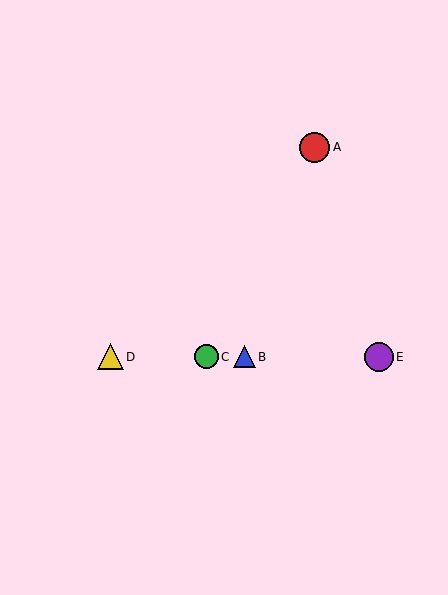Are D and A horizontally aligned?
No, D is at y≈357 and A is at y≈147.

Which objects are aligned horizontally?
Objects B, C, D, E are aligned horizontally.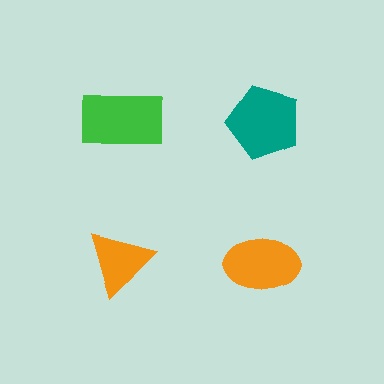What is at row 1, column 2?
A teal pentagon.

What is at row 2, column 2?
An orange ellipse.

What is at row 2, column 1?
An orange triangle.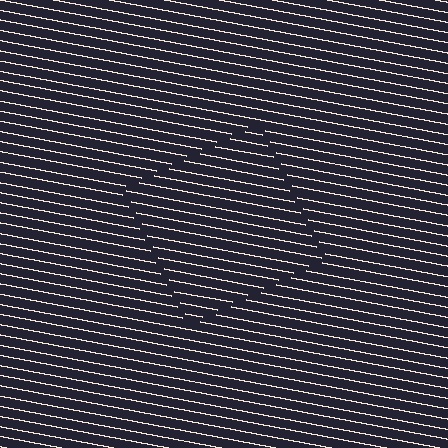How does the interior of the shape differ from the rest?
The interior of the shape contains the same grating, shifted by half a period — the contour is defined by the phase discontinuity where line-ends from the inner and outer gratings abut.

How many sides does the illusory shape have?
4 sides — the line-ends trace a square.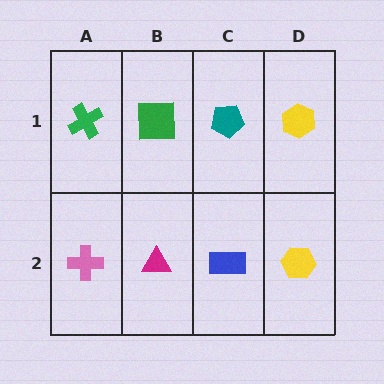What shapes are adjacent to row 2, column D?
A yellow hexagon (row 1, column D), a blue rectangle (row 2, column C).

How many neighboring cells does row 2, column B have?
3.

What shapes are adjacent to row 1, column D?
A yellow hexagon (row 2, column D), a teal pentagon (row 1, column C).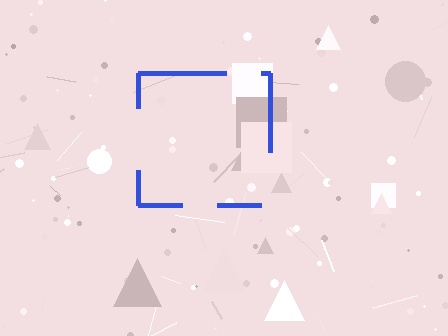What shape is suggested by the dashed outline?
The dashed outline suggests a square.